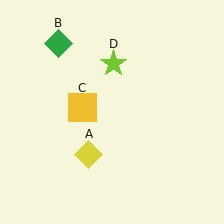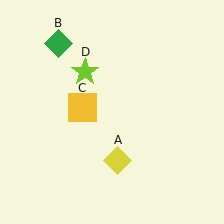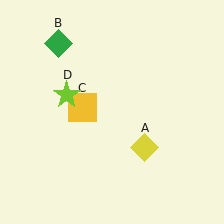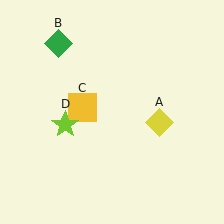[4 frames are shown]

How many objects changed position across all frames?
2 objects changed position: yellow diamond (object A), lime star (object D).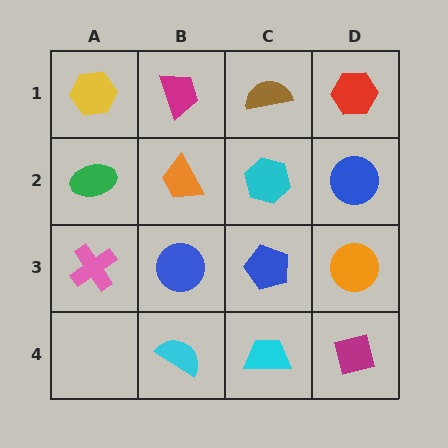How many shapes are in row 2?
4 shapes.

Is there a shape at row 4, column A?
No, that cell is empty.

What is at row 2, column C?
A cyan hexagon.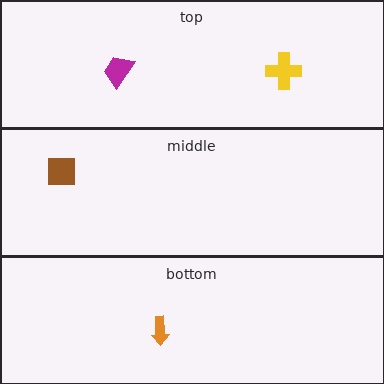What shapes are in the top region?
The yellow cross, the magenta trapezoid.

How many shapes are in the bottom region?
1.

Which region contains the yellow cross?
The top region.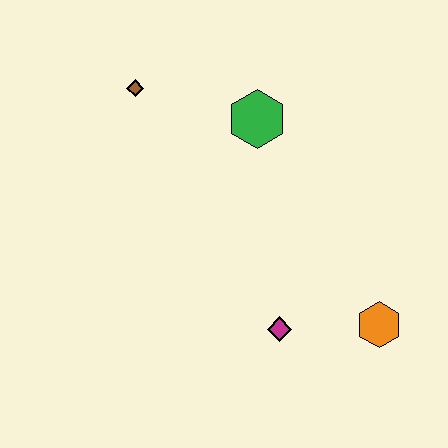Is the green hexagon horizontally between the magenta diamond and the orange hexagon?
No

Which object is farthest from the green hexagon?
The orange hexagon is farthest from the green hexagon.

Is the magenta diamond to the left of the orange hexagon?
Yes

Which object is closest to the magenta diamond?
The orange hexagon is closest to the magenta diamond.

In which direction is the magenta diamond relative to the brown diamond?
The magenta diamond is below the brown diamond.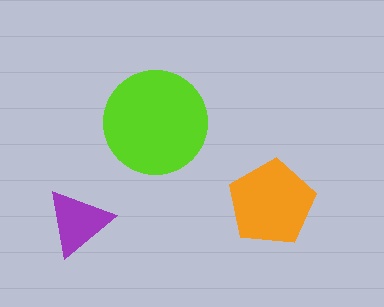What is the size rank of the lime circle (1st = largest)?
1st.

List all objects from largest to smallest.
The lime circle, the orange pentagon, the purple triangle.